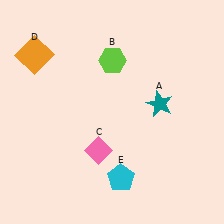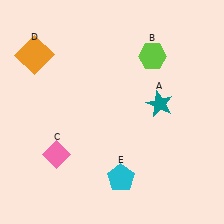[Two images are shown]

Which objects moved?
The objects that moved are: the lime hexagon (B), the pink diamond (C).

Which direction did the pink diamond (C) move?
The pink diamond (C) moved left.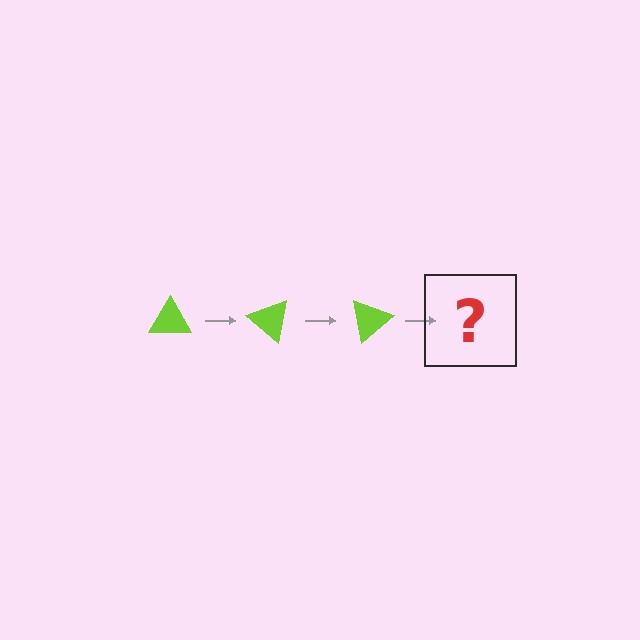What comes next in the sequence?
The next element should be a lime triangle rotated 120 degrees.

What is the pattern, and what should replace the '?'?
The pattern is that the triangle rotates 40 degrees each step. The '?' should be a lime triangle rotated 120 degrees.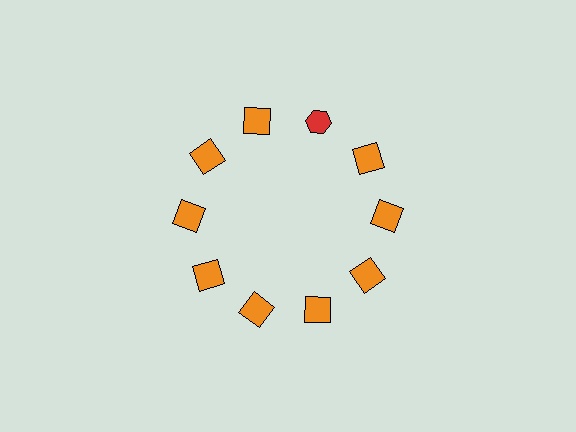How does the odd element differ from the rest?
It differs in both color (red instead of orange) and shape (hexagon instead of square).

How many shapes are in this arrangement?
There are 10 shapes arranged in a ring pattern.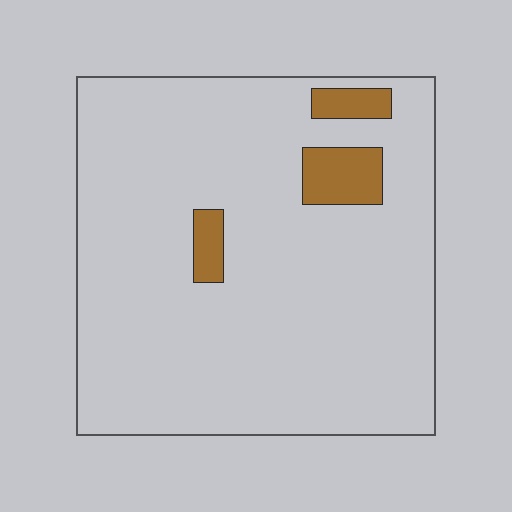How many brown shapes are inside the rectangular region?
3.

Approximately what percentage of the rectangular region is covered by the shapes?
Approximately 5%.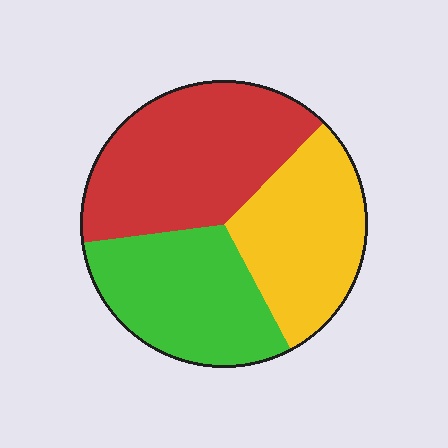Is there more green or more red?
Red.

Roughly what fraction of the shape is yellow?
Yellow covers roughly 30% of the shape.